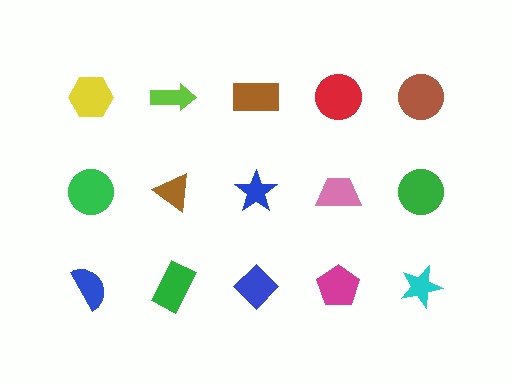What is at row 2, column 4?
A pink trapezoid.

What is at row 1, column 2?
A lime arrow.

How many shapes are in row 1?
5 shapes.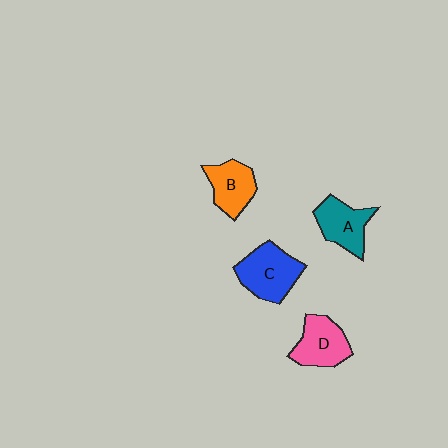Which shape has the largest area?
Shape C (blue).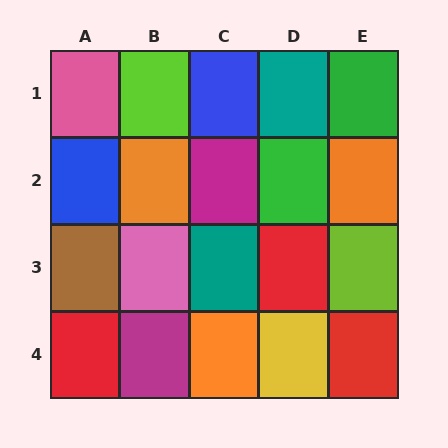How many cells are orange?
3 cells are orange.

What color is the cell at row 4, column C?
Orange.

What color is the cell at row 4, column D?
Yellow.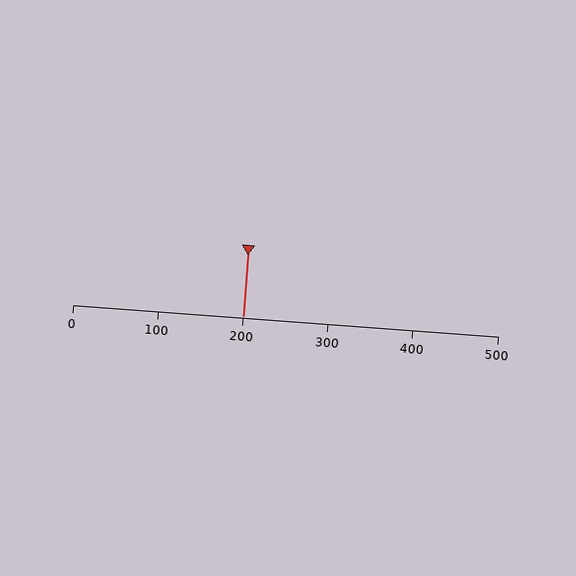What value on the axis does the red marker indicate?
The marker indicates approximately 200.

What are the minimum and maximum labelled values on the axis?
The axis runs from 0 to 500.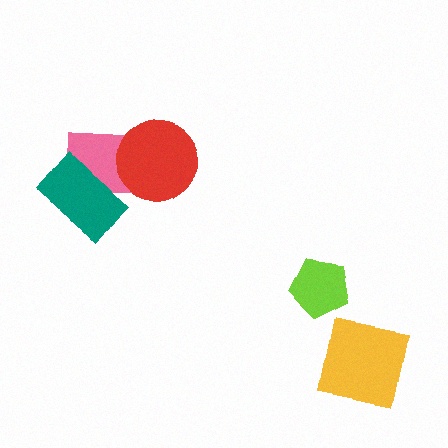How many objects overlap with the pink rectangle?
2 objects overlap with the pink rectangle.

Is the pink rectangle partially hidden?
Yes, it is partially covered by another shape.